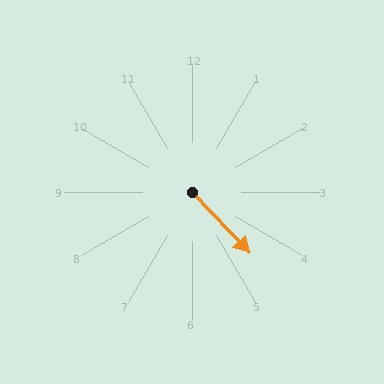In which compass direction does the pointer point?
Southeast.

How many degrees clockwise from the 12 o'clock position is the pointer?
Approximately 137 degrees.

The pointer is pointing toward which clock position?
Roughly 5 o'clock.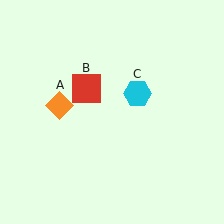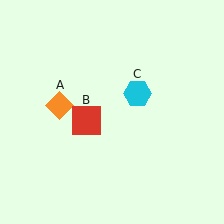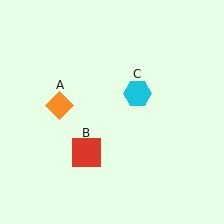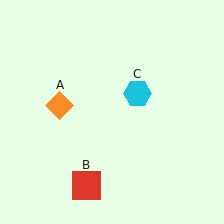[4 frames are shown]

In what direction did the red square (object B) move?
The red square (object B) moved down.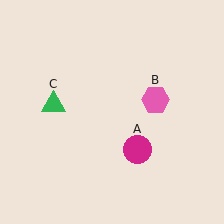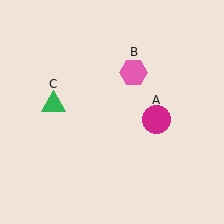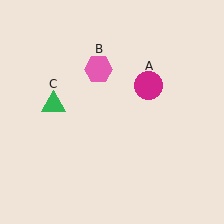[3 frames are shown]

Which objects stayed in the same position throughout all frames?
Green triangle (object C) remained stationary.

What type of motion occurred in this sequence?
The magenta circle (object A), pink hexagon (object B) rotated counterclockwise around the center of the scene.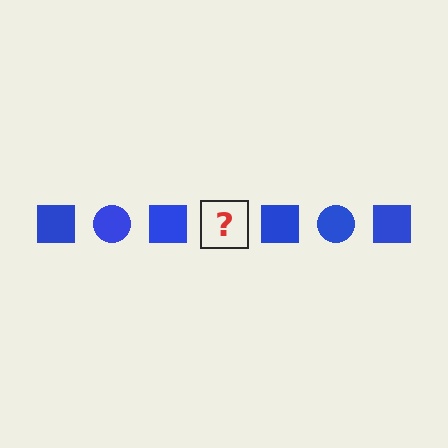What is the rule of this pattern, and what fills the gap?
The rule is that the pattern cycles through square, circle shapes in blue. The gap should be filled with a blue circle.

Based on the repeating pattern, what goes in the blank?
The blank should be a blue circle.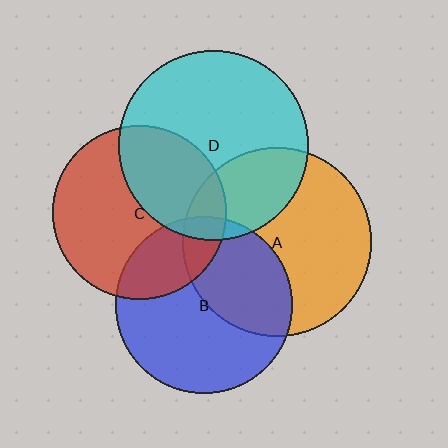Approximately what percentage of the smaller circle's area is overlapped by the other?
Approximately 30%.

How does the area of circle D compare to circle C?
Approximately 1.2 times.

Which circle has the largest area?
Circle D (cyan).